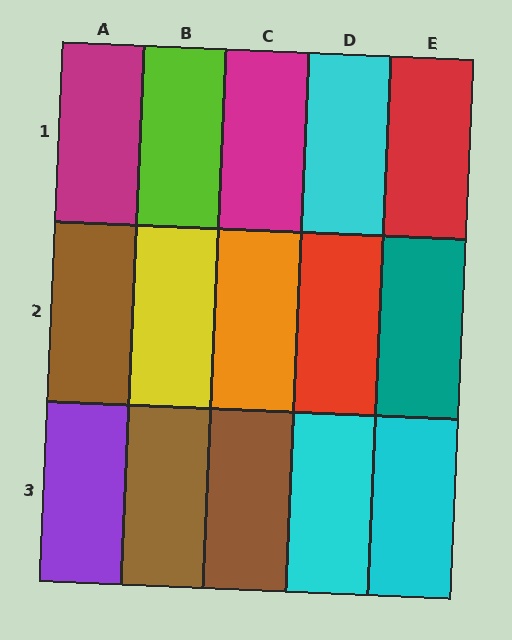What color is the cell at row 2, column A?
Brown.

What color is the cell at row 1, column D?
Cyan.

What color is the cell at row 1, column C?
Magenta.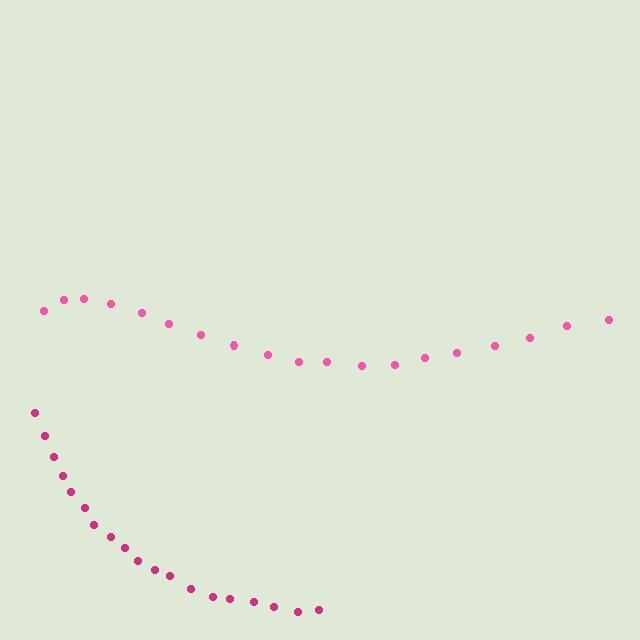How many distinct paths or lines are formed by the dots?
There are 2 distinct paths.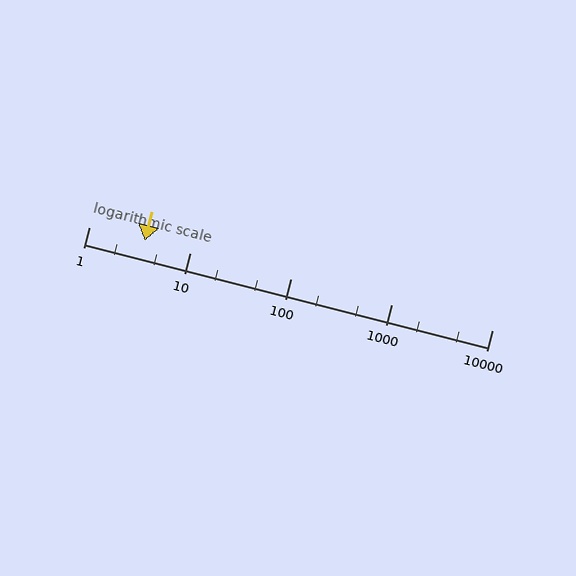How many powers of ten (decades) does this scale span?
The scale spans 4 decades, from 1 to 10000.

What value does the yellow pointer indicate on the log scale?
The pointer indicates approximately 3.6.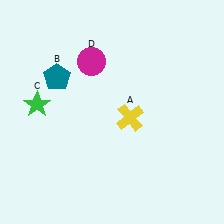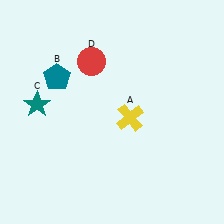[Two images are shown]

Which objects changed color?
C changed from green to teal. D changed from magenta to red.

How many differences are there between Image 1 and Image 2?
There are 2 differences between the two images.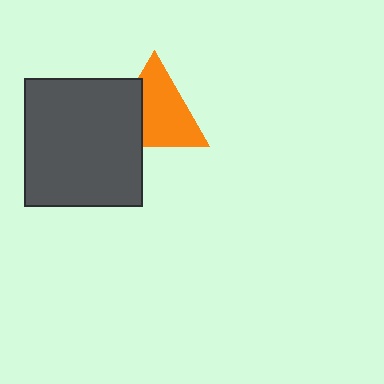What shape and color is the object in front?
The object in front is a dark gray rectangle.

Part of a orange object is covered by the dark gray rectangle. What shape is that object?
It is a triangle.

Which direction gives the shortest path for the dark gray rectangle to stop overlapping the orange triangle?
Moving left gives the shortest separation.